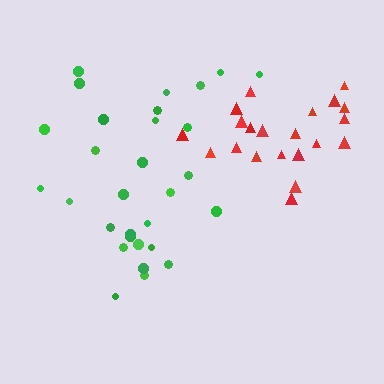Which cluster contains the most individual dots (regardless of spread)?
Green (30).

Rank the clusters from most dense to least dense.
red, green.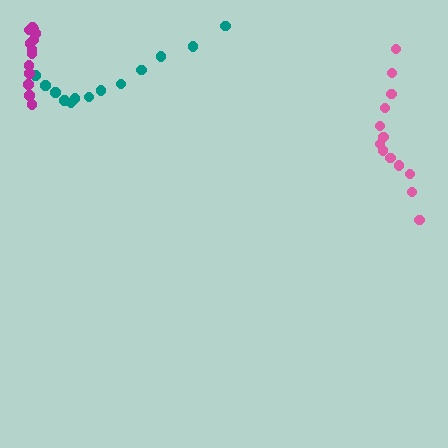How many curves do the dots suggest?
There are 3 distinct paths.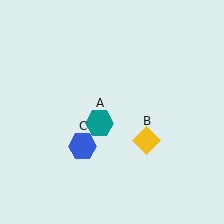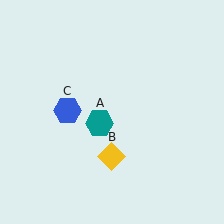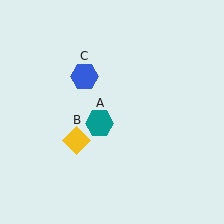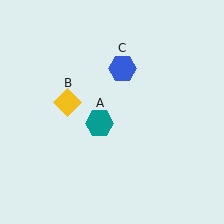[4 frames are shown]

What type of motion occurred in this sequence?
The yellow diamond (object B), blue hexagon (object C) rotated clockwise around the center of the scene.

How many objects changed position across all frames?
2 objects changed position: yellow diamond (object B), blue hexagon (object C).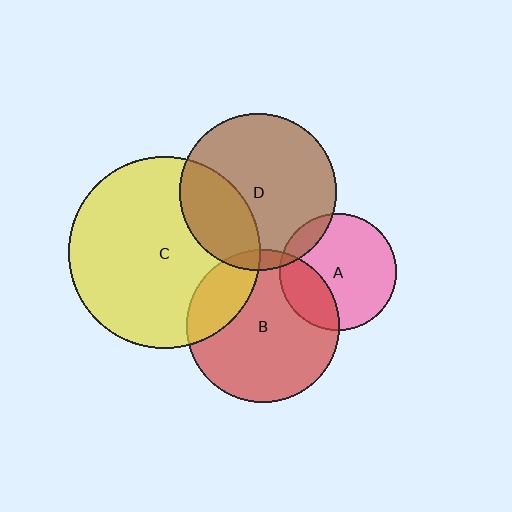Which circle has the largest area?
Circle C (yellow).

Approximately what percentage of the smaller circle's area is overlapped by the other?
Approximately 5%.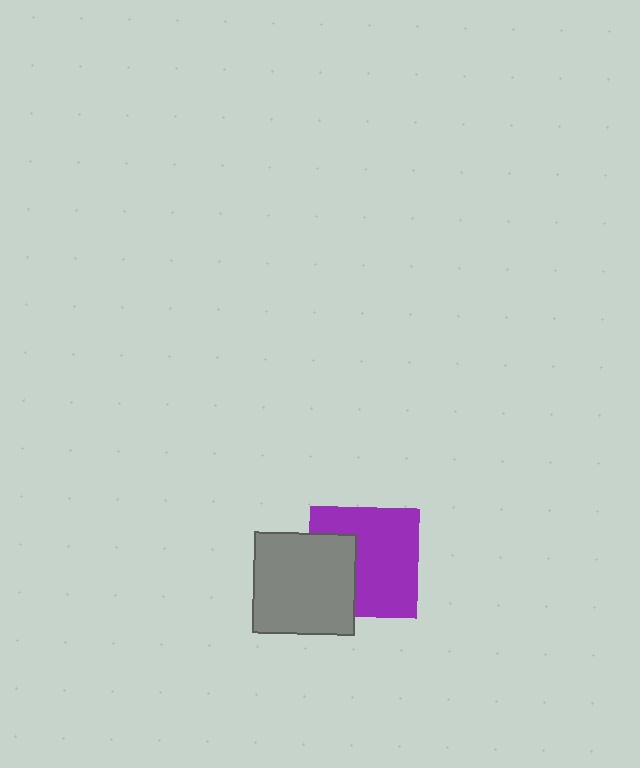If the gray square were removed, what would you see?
You would see the complete purple square.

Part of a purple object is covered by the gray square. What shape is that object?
It is a square.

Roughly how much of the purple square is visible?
Most of it is visible (roughly 67%).